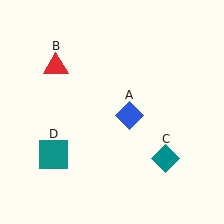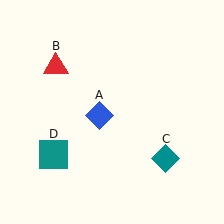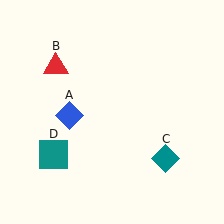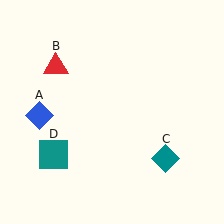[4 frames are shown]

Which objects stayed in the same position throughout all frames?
Red triangle (object B) and teal diamond (object C) and teal square (object D) remained stationary.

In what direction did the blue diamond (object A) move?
The blue diamond (object A) moved left.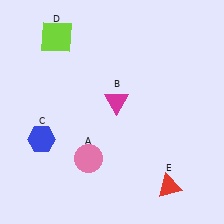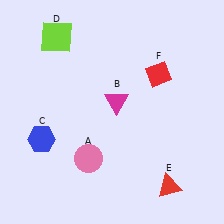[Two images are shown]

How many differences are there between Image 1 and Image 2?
There is 1 difference between the two images.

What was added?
A red diamond (F) was added in Image 2.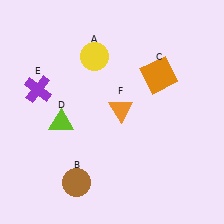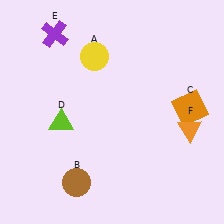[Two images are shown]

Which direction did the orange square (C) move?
The orange square (C) moved down.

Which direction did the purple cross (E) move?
The purple cross (E) moved up.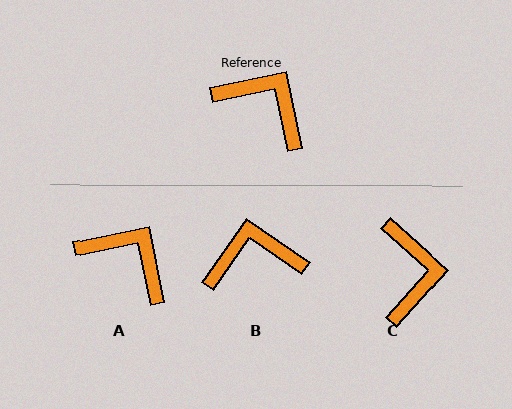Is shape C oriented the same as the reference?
No, it is off by about 54 degrees.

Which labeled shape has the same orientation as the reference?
A.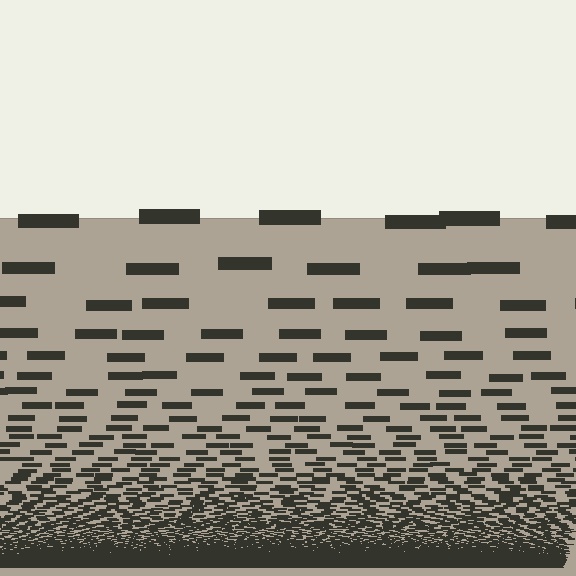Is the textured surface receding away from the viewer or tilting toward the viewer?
The surface appears to tilt toward the viewer. Texture elements get larger and sparser toward the top.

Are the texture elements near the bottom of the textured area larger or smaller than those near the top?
Smaller. The gradient is inverted — elements near the bottom are smaller and denser.